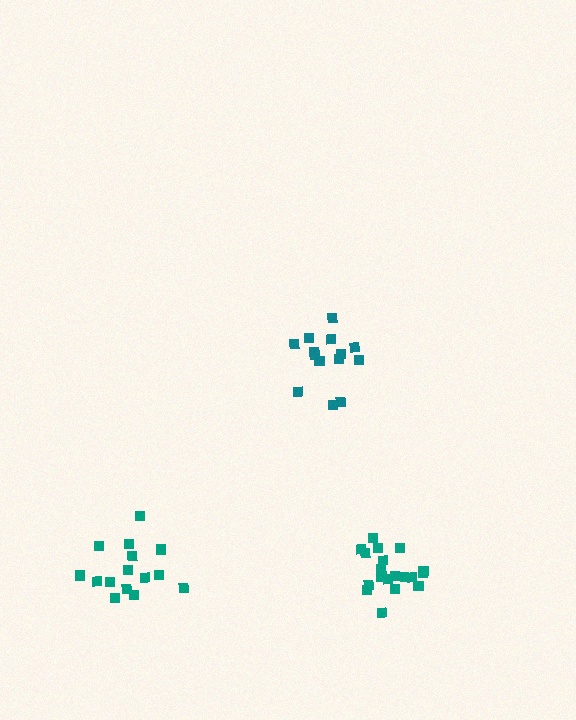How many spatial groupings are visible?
There are 3 spatial groupings.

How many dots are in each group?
Group 1: 14 dots, Group 2: 19 dots, Group 3: 15 dots (48 total).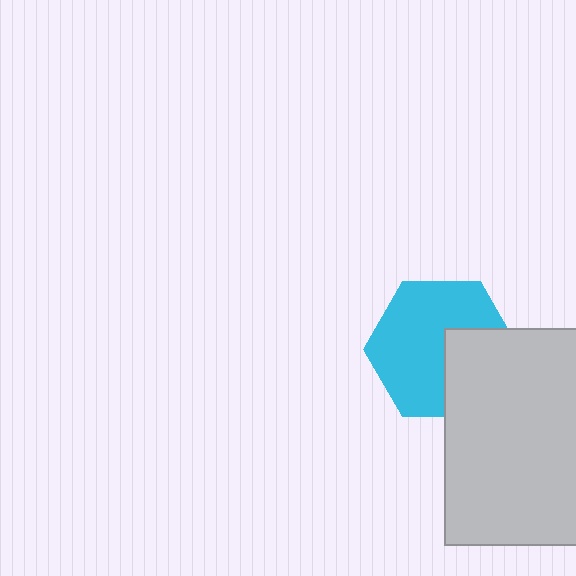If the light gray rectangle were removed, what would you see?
You would see the complete cyan hexagon.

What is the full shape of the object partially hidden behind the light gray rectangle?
The partially hidden object is a cyan hexagon.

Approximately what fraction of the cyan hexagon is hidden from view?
Roughly 34% of the cyan hexagon is hidden behind the light gray rectangle.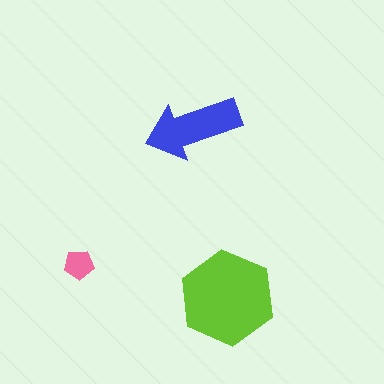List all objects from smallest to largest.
The pink pentagon, the blue arrow, the lime hexagon.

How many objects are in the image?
There are 3 objects in the image.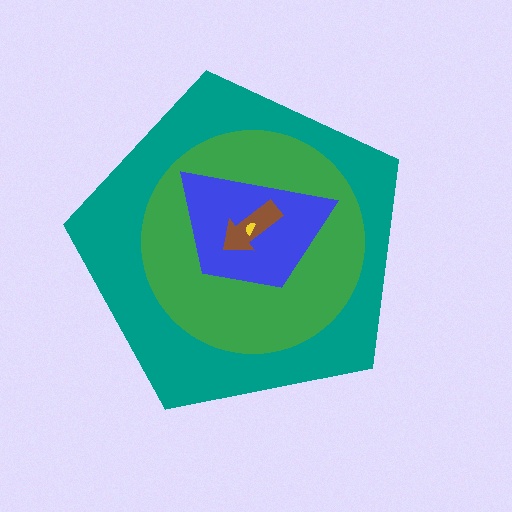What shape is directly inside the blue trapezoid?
The brown arrow.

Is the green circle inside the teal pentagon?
Yes.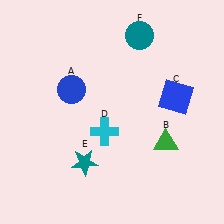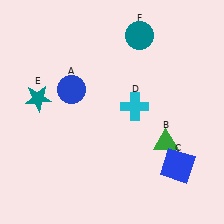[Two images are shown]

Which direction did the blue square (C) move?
The blue square (C) moved down.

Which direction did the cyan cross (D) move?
The cyan cross (D) moved right.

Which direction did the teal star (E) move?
The teal star (E) moved up.